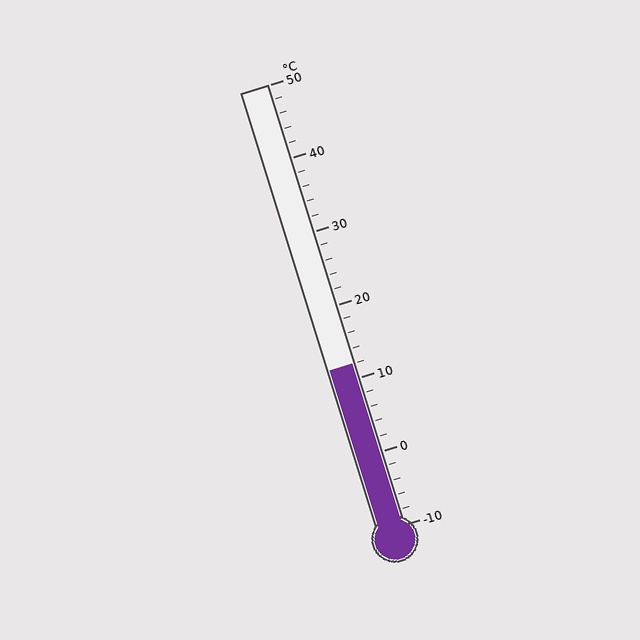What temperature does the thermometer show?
The thermometer shows approximately 12°C.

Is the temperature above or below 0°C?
The temperature is above 0°C.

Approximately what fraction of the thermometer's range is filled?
The thermometer is filled to approximately 35% of its range.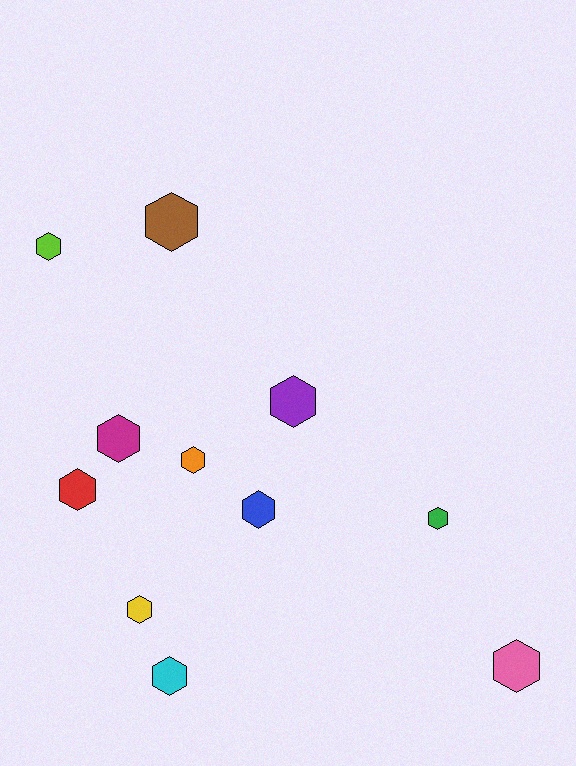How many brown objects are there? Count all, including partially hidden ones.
There is 1 brown object.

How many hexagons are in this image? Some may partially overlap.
There are 11 hexagons.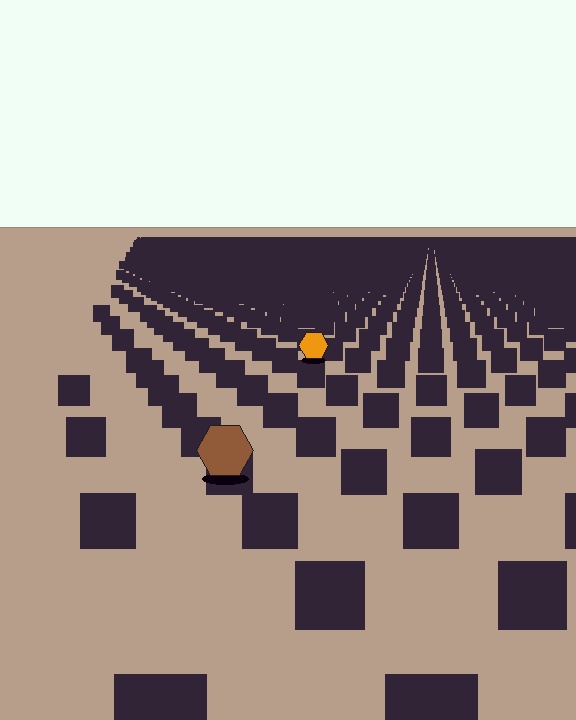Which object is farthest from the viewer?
The orange hexagon is farthest from the viewer. It appears smaller and the ground texture around it is denser.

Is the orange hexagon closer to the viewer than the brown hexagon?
No. The brown hexagon is closer — you can tell from the texture gradient: the ground texture is coarser near it.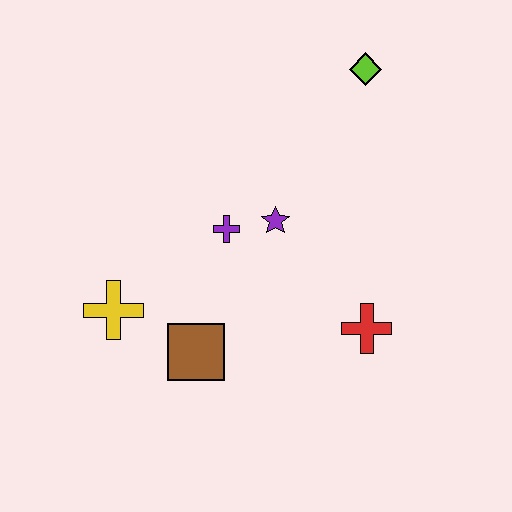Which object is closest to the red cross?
The purple star is closest to the red cross.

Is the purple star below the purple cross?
No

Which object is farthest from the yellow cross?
The lime diamond is farthest from the yellow cross.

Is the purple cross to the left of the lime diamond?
Yes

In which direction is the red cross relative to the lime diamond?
The red cross is below the lime diamond.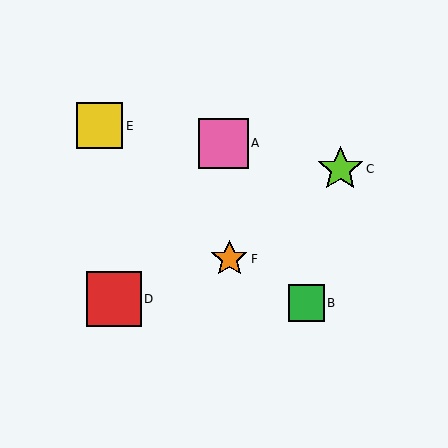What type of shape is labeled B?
Shape B is a green square.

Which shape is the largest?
The red square (labeled D) is the largest.